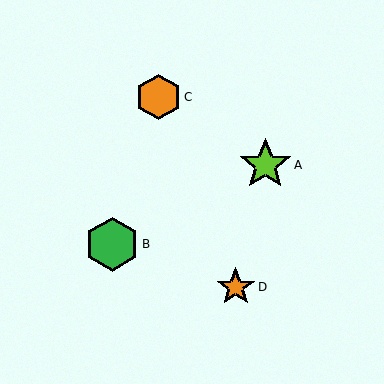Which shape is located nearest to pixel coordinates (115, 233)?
The green hexagon (labeled B) at (112, 244) is nearest to that location.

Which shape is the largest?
The green hexagon (labeled B) is the largest.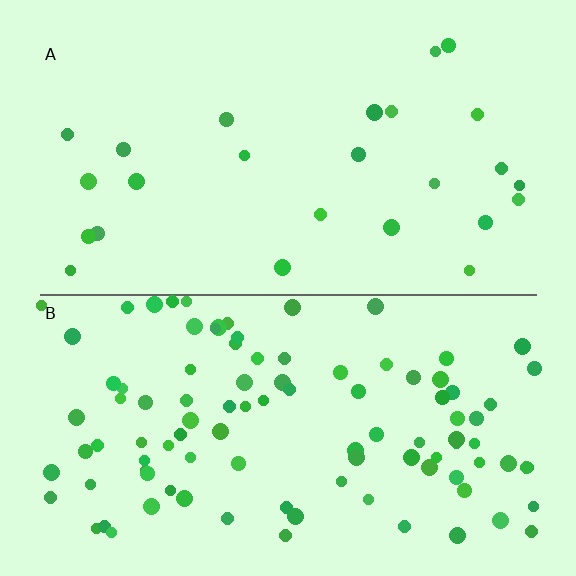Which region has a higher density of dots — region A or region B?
B (the bottom).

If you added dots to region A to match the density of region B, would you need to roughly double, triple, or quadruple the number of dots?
Approximately quadruple.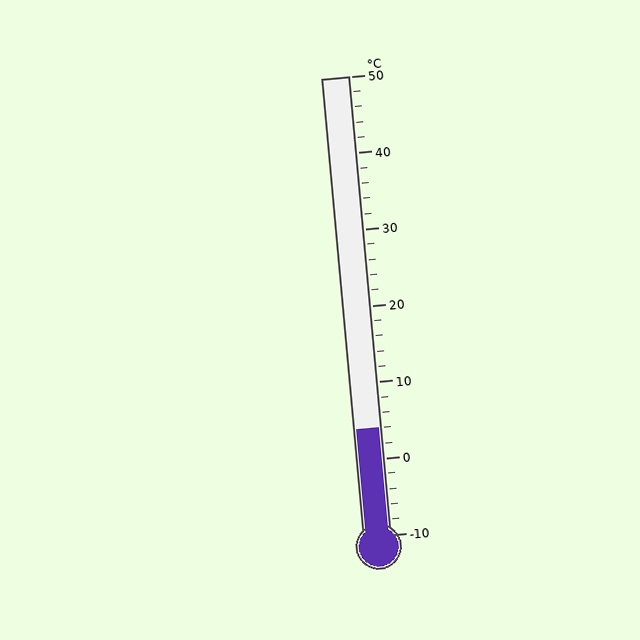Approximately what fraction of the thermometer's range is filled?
The thermometer is filled to approximately 25% of its range.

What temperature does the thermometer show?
The thermometer shows approximately 4°C.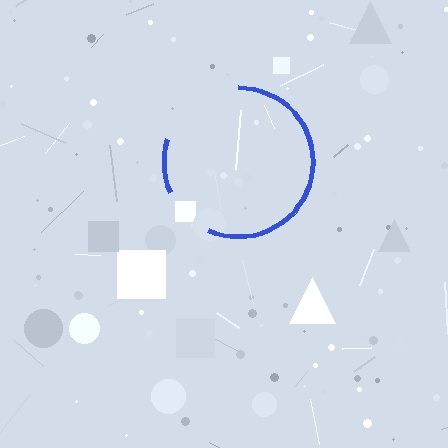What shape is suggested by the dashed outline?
The dashed outline suggests a circle.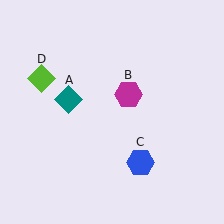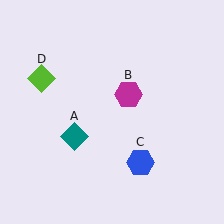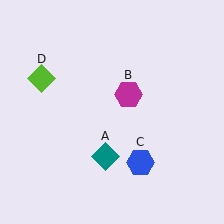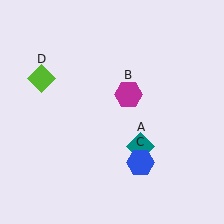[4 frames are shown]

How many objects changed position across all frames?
1 object changed position: teal diamond (object A).